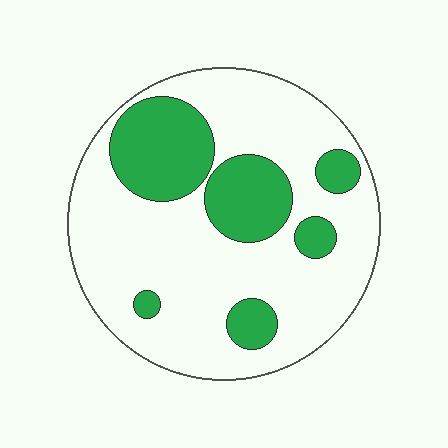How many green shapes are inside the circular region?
6.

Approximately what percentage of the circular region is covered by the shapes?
Approximately 25%.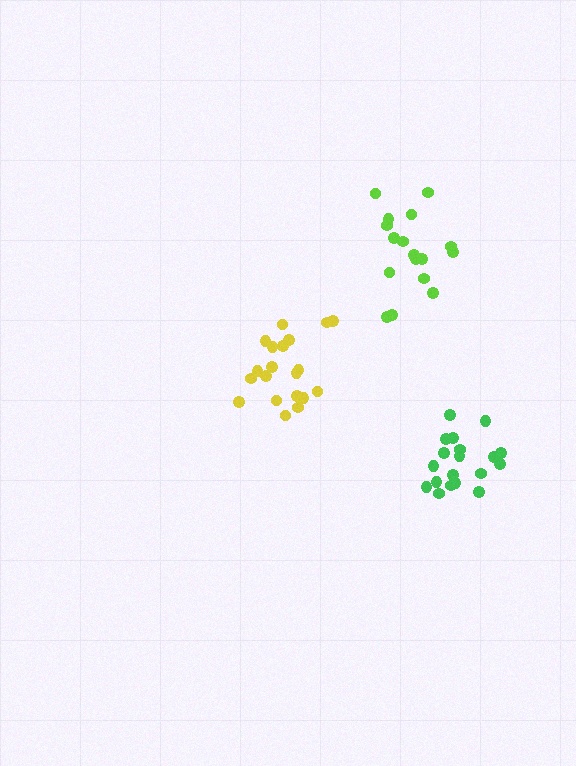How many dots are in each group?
Group 1: 19 dots, Group 2: 17 dots, Group 3: 20 dots (56 total).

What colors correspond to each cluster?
The clusters are colored: green, lime, yellow.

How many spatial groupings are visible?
There are 3 spatial groupings.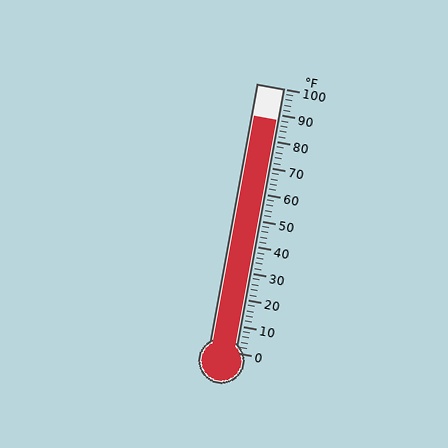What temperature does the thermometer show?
The thermometer shows approximately 88°F.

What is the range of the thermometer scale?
The thermometer scale ranges from 0°F to 100°F.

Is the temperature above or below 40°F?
The temperature is above 40°F.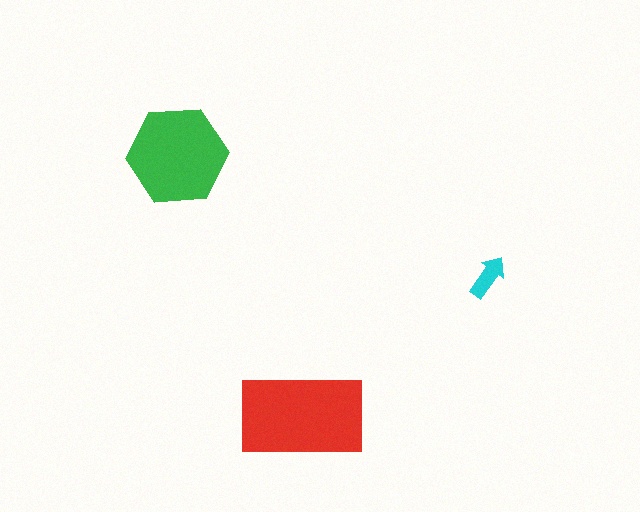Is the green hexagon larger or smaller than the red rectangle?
Smaller.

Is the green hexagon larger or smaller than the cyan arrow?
Larger.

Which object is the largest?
The red rectangle.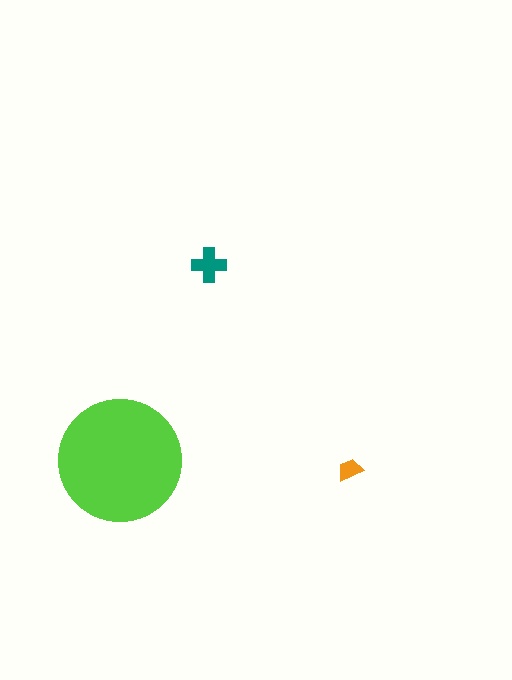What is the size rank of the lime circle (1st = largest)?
1st.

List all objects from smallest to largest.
The orange trapezoid, the teal cross, the lime circle.